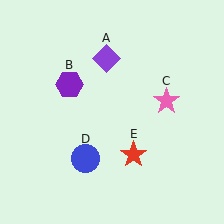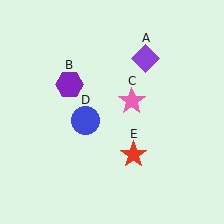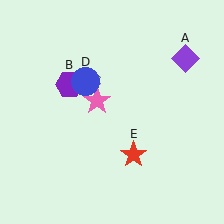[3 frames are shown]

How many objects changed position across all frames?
3 objects changed position: purple diamond (object A), pink star (object C), blue circle (object D).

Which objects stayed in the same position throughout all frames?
Purple hexagon (object B) and red star (object E) remained stationary.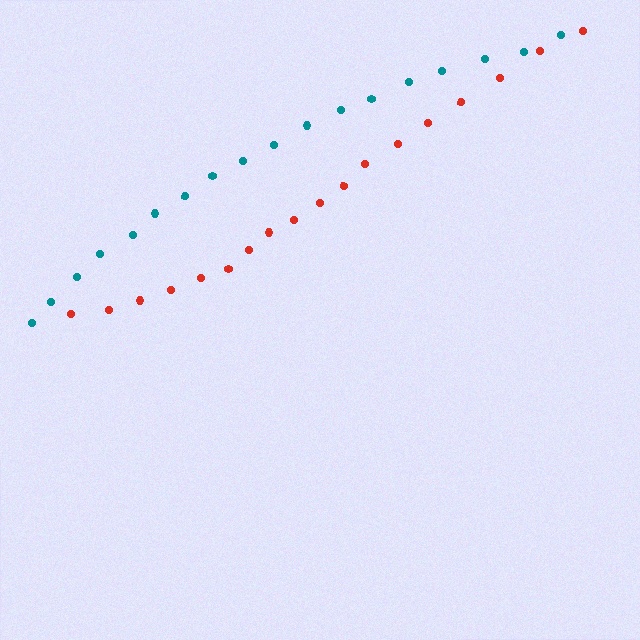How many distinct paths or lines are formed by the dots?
There are 2 distinct paths.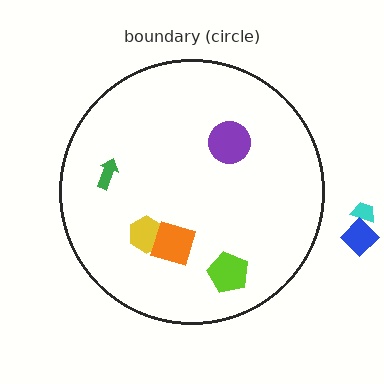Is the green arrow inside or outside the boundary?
Inside.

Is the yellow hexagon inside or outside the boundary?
Inside.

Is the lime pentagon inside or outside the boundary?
Inside.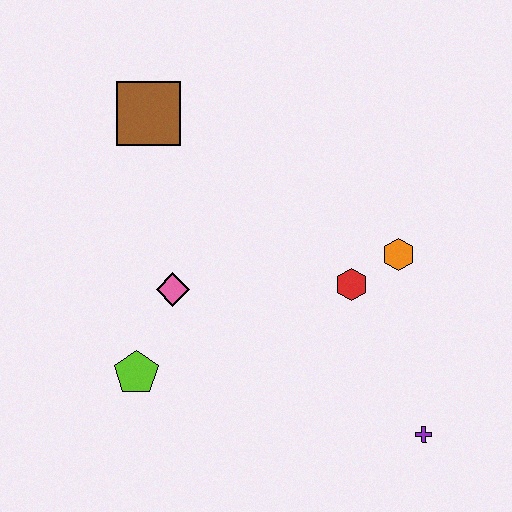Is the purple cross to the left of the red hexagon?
No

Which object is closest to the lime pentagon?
The pink diamond is closest to the lime pentagon.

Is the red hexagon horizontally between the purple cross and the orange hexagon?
No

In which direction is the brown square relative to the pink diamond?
The brown square is above the pink diamond.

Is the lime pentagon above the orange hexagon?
No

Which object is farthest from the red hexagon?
The brown square is farthest from the red hexagon.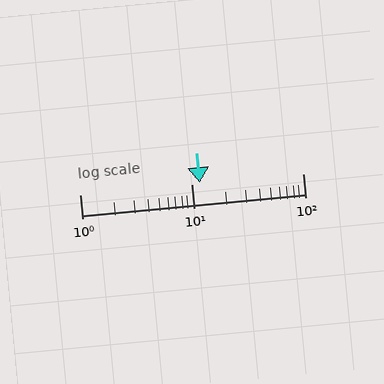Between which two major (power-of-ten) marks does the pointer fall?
The pointer is between 10 and 100.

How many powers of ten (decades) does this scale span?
The scale spans 2 decades, from 1 to 100.